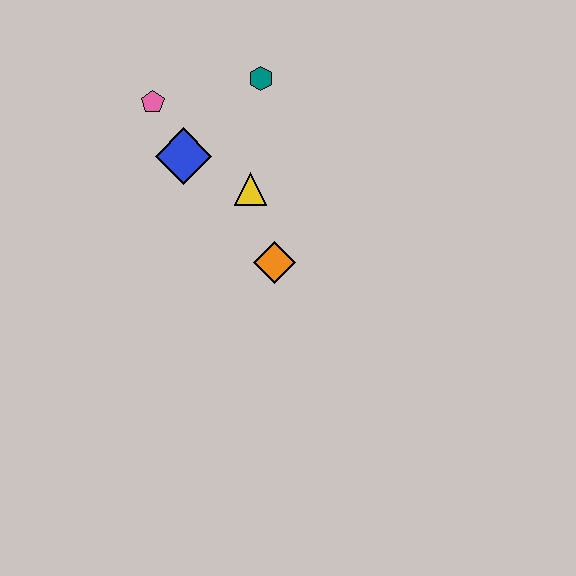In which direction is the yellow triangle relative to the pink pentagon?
The yellow triangle is to the right of the pink pentagon.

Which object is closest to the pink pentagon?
The blue diamond is closest to the pink pentagon.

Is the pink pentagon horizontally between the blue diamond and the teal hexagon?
No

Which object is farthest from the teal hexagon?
The orange diamond is farthest from the teal hexagon.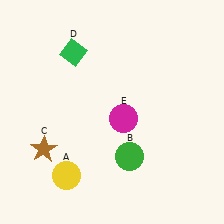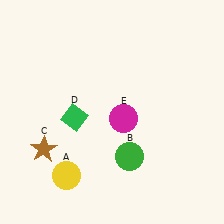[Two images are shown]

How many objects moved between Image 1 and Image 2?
1 object moved between the two images.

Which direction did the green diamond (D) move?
The green diamond (D) moved down.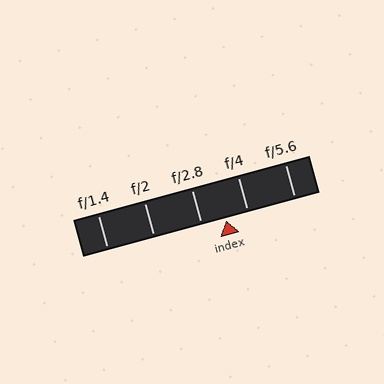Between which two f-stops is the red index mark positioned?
The index mark is between f/2.8 and f/4.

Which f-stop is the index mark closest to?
The index mark is closest to f/4.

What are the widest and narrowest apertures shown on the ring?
The widest aperture shown is f/1.4 and the narrowest is f/5.6.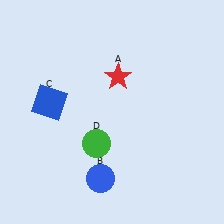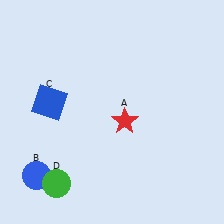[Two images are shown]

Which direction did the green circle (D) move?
The green circle (D) moved down.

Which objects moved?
The objects that moved are: the red star (A), the blue circle (B), the green circle (D).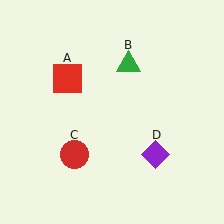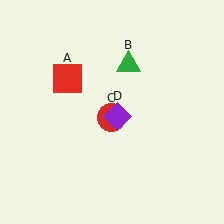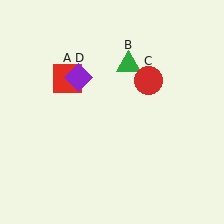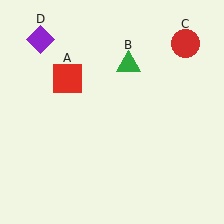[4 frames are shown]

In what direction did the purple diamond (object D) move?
The purple diamond (object D) moved up and to the left.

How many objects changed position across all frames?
2 objects changed position: red circle (object C), purple diamond (object D).